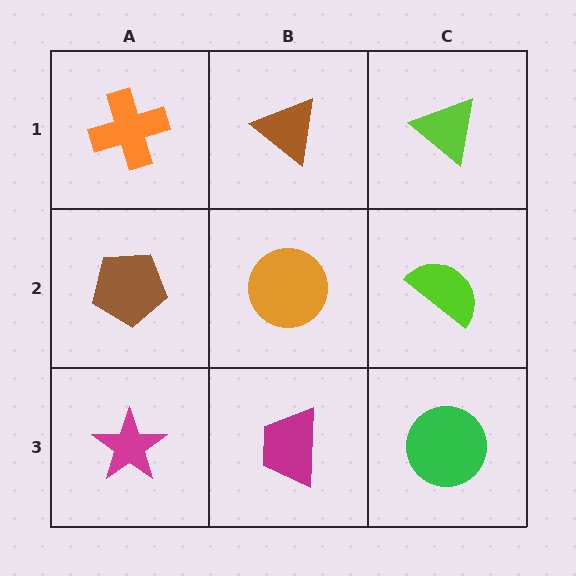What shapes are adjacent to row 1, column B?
An orange circle (row 2, column B), an orange cross (row 1, column A), a lime triangle (row 1, column C).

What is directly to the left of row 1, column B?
An orange cross.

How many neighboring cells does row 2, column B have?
4.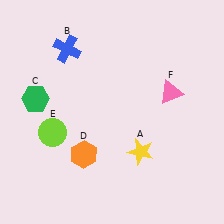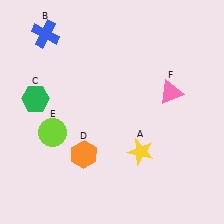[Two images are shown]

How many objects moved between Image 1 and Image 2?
1 object moved between the two images.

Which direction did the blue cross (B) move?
The blue cross (B) moved left.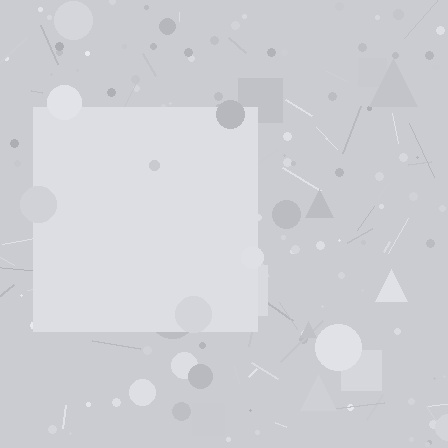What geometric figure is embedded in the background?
A square is embedded in the background.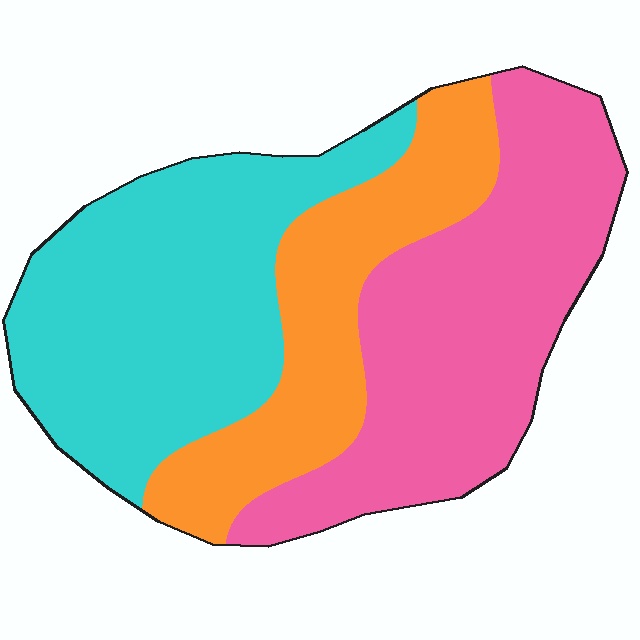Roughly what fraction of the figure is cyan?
Cyan takes up about three eighths (3/8) of the figure.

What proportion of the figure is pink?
Pink takes up between a third and a half of the figure.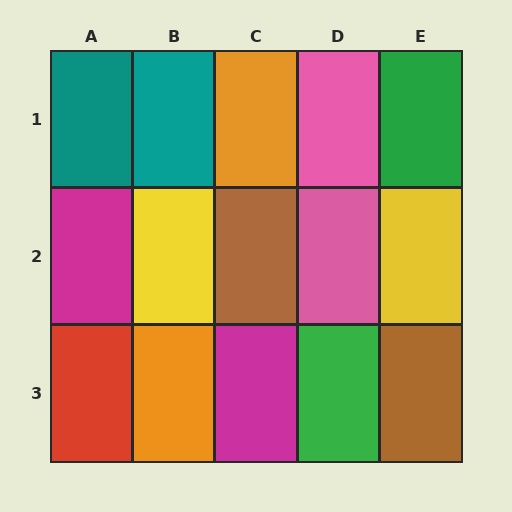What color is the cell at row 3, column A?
Red.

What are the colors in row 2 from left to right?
Magenta, yellow, brown, pink, yellow.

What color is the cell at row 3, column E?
Brown.